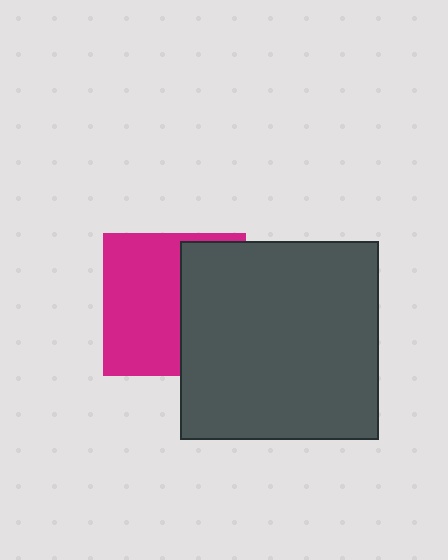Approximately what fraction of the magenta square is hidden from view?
Roughly 44% of the magenta square is hidden behind the dark gray square.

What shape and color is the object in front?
The object in front is a dark gray square.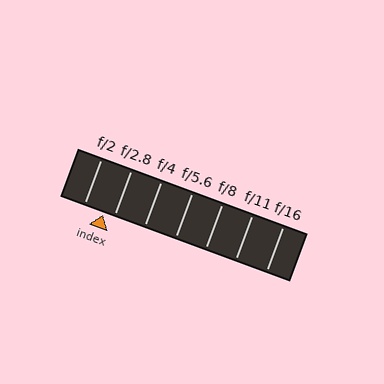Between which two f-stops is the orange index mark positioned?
The index mark is between f/2 and f/2.8.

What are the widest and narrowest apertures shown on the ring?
The widest aperture shown is f/2 and the narrowest is f/16.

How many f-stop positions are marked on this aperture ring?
There are 7 f-stop positions marked.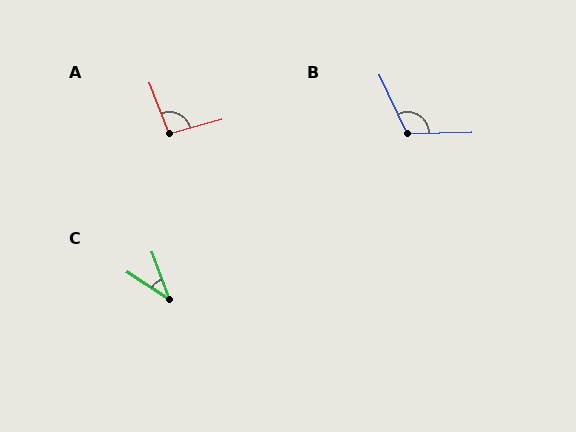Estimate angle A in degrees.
Approximately 96 degrees.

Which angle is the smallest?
C, at approximately 37 degrees.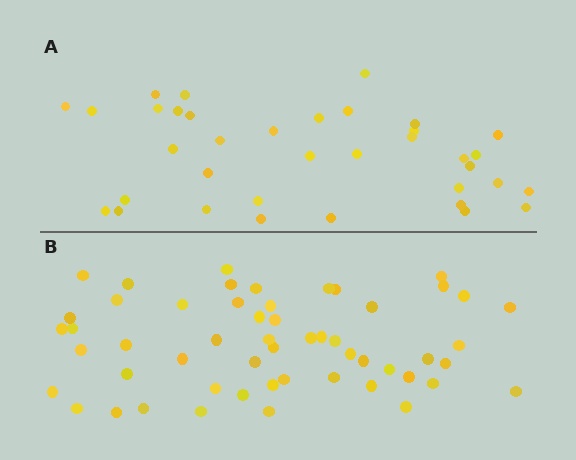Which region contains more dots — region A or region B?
Region B (the bottom region) has more dots.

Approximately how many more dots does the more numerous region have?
Region B has approximately 20 more dots than region A.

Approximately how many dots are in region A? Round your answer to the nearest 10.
About 40 dots. (The exact count is 36, which rounds to 40.)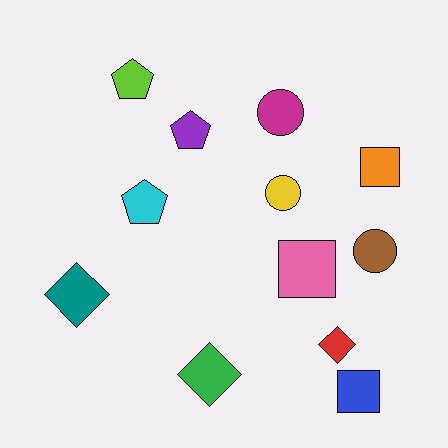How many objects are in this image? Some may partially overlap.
There are 12 objects.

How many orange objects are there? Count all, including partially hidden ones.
There is 1 orange object.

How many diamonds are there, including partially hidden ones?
There are 3 diamonds.